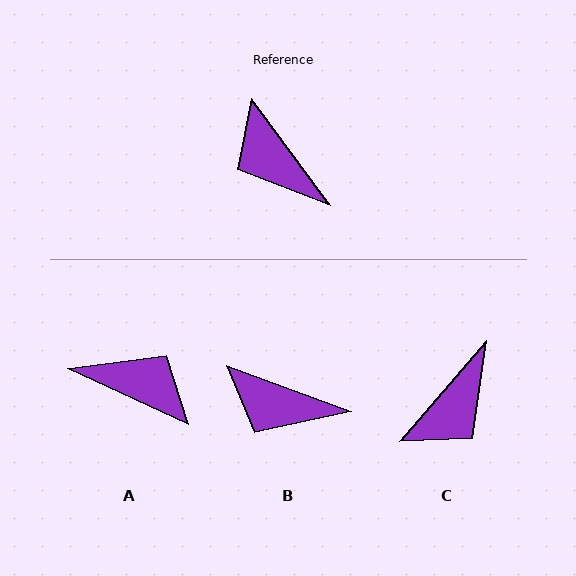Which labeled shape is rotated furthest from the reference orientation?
A, about 151 degrees away.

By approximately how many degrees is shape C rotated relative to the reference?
Approximately 103 degrees counter-clockwise.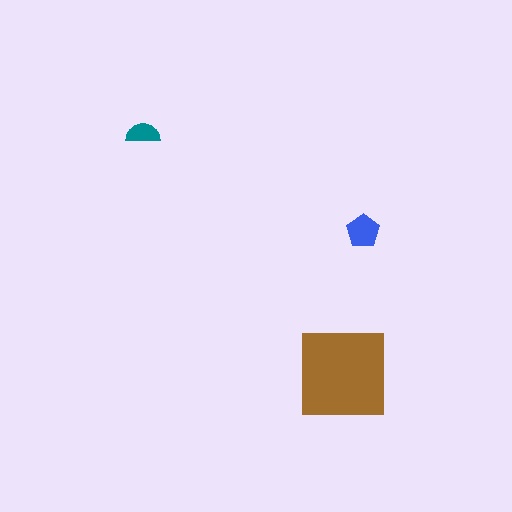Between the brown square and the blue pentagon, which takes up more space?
The brown square.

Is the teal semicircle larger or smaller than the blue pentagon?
Smaller.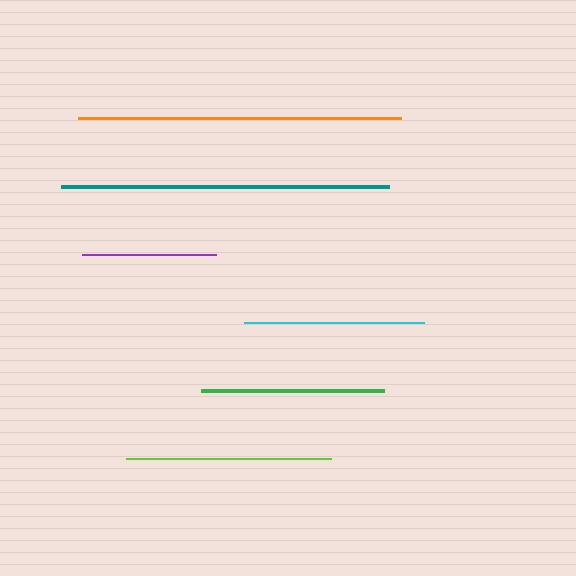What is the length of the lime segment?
The lime segment is approximately 205 pixels long.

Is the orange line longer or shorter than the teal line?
The teal line is longer than the orange line.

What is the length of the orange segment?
The orange segment is approximately 324 pixels long.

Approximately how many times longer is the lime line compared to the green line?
The lime line is approximately 1.1 times the length of the green line.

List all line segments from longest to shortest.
From longest to shortest: teal, orange, lime, green, cyan, purple.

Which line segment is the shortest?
The purple line is the shortest at approximately 133 pixels.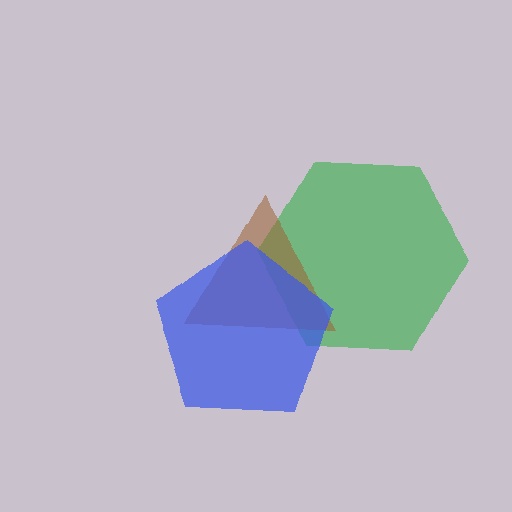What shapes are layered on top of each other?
The layered shapes are: a green hexagon, a brown triangle, a blue pentagon.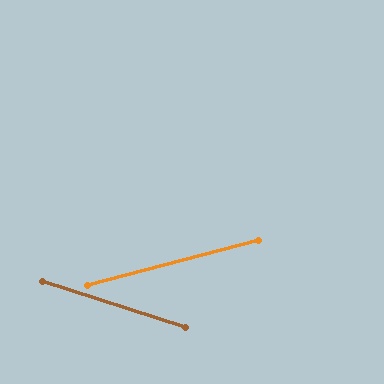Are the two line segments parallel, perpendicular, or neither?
Neither parallel nor perpendicular — they differ by about 33°.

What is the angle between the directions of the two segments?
Approximately 33 degrees.